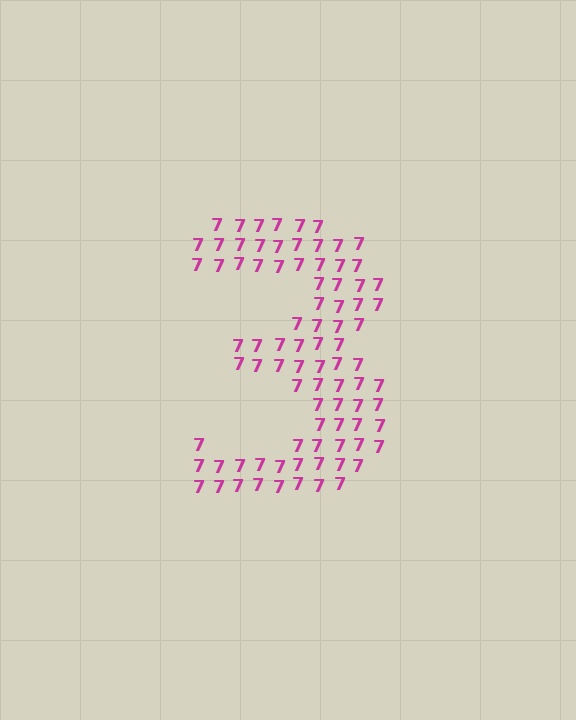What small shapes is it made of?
It is made of small digit 7's.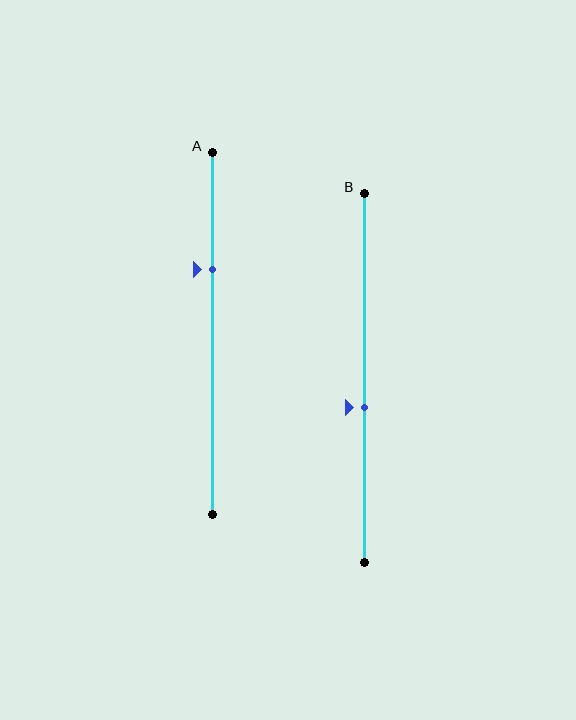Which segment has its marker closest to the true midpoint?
Segment B has its marker closest to the true midpoint.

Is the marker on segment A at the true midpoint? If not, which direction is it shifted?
No, the marker on segment A is shifted upward by about 18% of the segment length.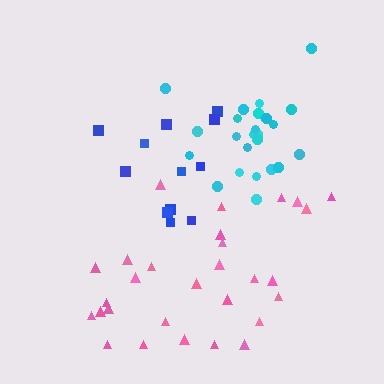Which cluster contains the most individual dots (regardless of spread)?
Pink (29).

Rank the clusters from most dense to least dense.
cyan, blue, pink.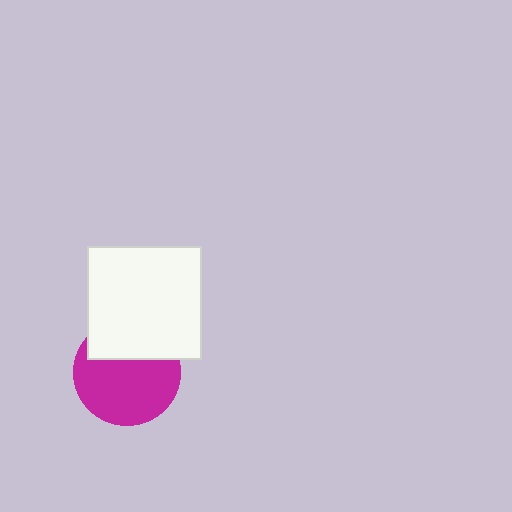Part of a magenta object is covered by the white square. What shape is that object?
It is a circle.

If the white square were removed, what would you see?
You would see the complete magenta circle.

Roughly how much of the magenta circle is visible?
Most of it is visible (roughly 67%).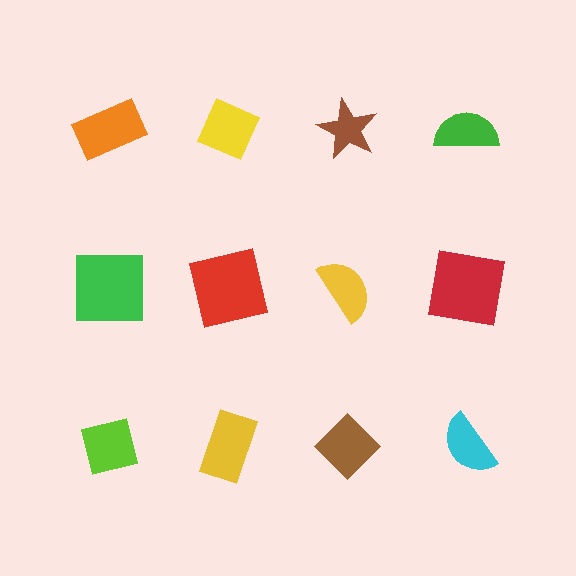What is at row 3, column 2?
A yellow rectangle.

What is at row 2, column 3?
A yellow semicircle.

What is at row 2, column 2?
A red square.